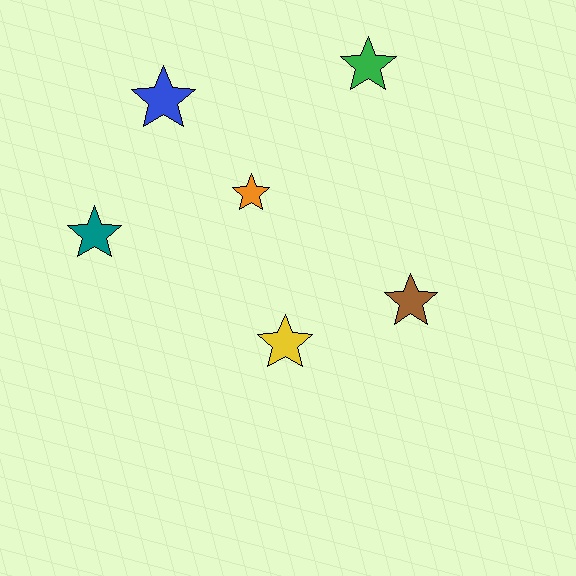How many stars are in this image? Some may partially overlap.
There are 6 stars.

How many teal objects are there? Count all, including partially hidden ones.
There is 1 teal object.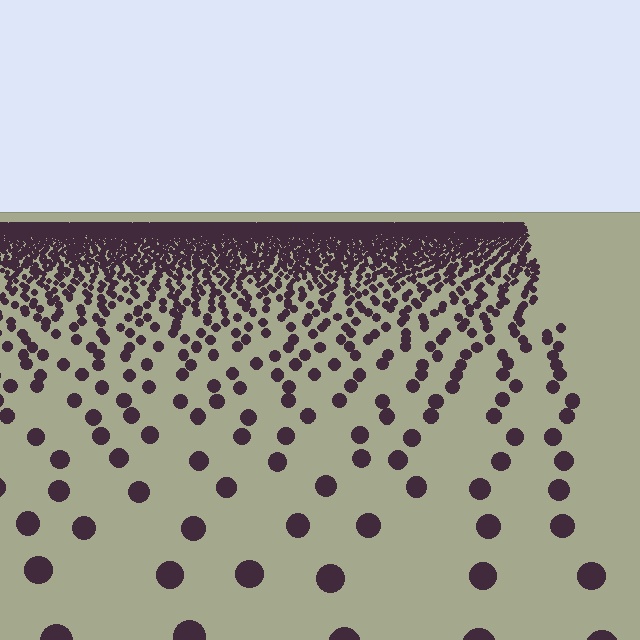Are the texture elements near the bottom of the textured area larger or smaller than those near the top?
Larger. Near the bottom, elements are closer to the viewer and appear at a bigger on-screen size.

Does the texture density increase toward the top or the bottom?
Density increases toward the top.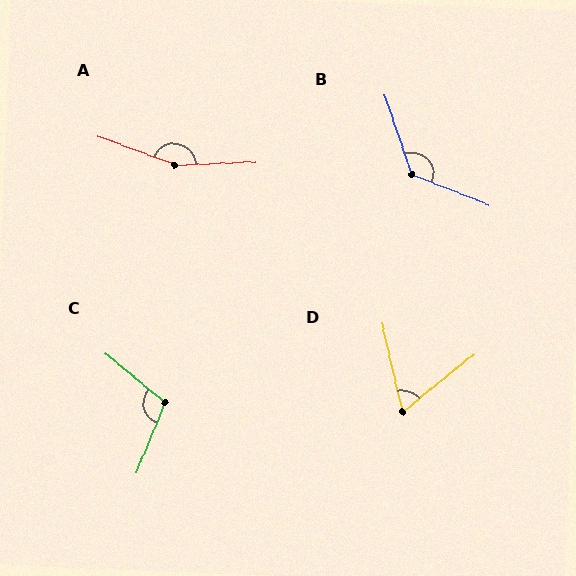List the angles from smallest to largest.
D (63°), C (107°), B (130°), A (157°).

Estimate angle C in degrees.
Approximately 107 degrees.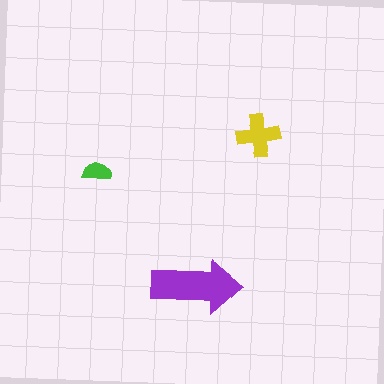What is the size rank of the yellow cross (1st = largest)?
2nd.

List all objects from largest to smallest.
The purple arrow, the yellow cross, the green semicircle.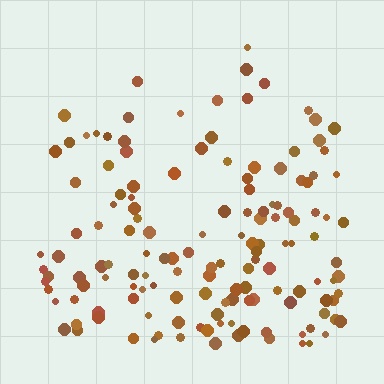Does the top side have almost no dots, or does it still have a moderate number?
Still a moderate number, just noticeably fewer than the bottom.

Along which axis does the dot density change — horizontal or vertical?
Vertical.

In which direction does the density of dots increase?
From top to bottom, with the bottom side densest.